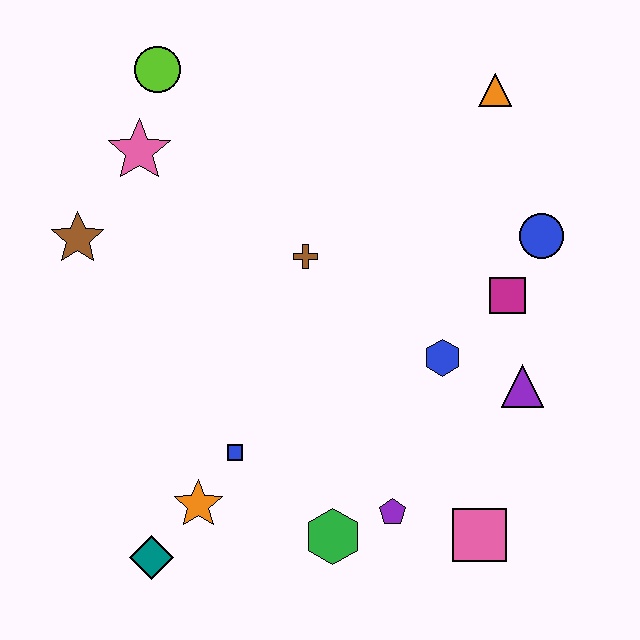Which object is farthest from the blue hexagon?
The lime circle is farthest from the blue hexagon.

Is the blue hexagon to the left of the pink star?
No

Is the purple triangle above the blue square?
Yes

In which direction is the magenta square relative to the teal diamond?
The magenta square is to the right of the teal diamond.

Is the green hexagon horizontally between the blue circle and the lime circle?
Yes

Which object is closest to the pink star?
The lime circle is closest to the pink star.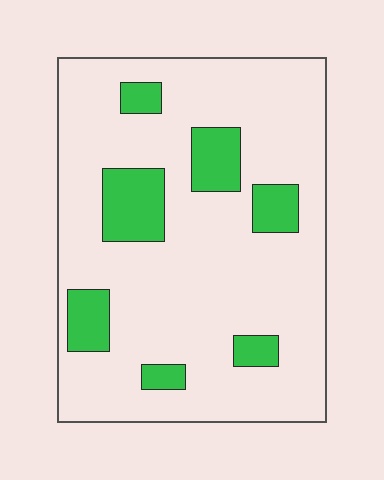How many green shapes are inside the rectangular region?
7.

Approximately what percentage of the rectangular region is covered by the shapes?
Approximately 15%.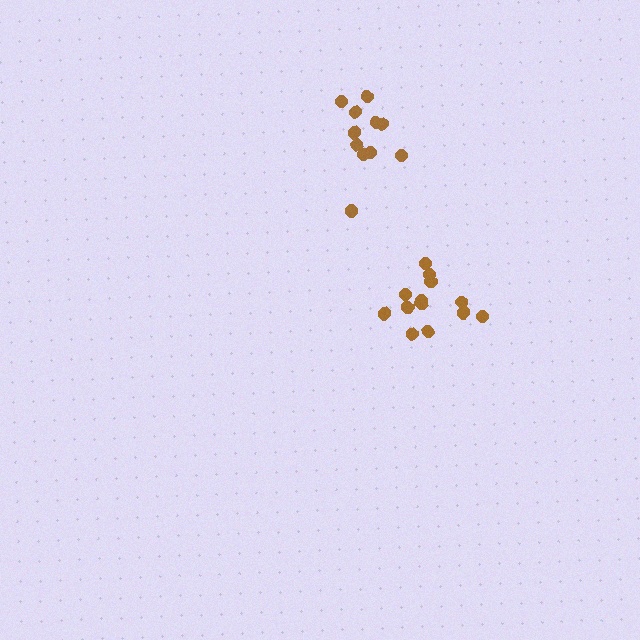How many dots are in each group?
Group 1: 11 dots, Group 2: 13 dots (24 total).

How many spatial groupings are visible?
There are 2 spatial groupings.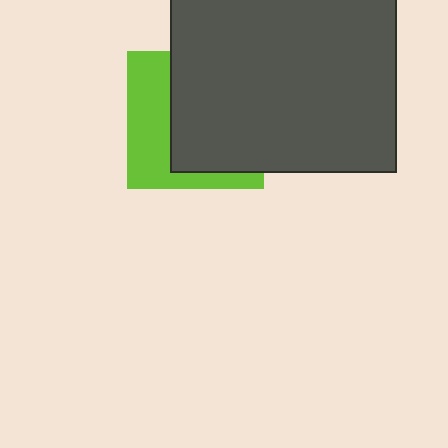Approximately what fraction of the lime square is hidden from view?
Roughly 61% of the lime square is hidden behind the dark gray rectangle.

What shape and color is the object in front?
The object in front is a dark gray rectangle.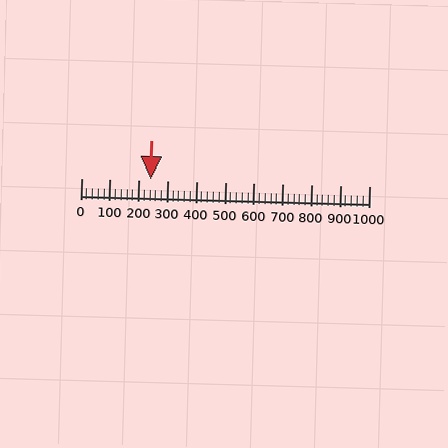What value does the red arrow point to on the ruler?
The red arrow points to approximately 240.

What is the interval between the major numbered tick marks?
The major tick marks are spaced 100 units apart.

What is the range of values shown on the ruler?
The ruler shows values from 0 to 1000.